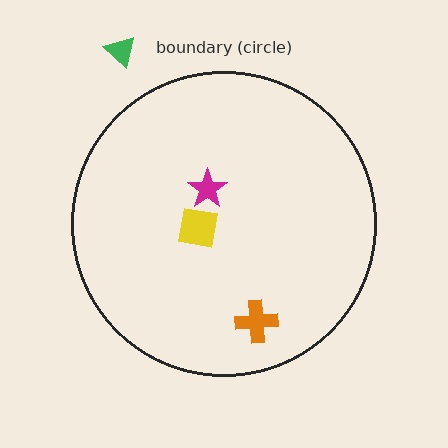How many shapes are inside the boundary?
3 inside, 1 outside.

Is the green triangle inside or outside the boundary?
Outside.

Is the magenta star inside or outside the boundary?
Inside.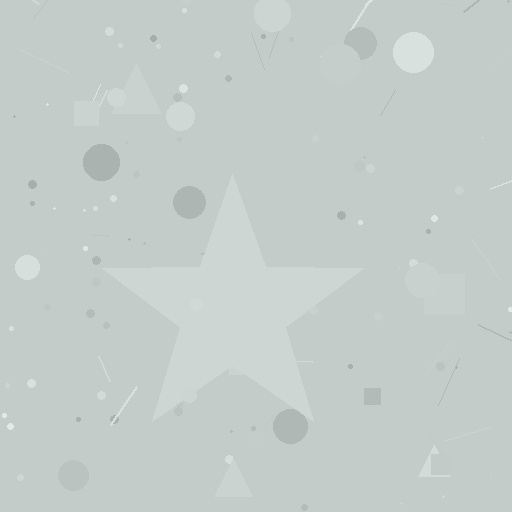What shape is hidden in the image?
A star is hidden in the image.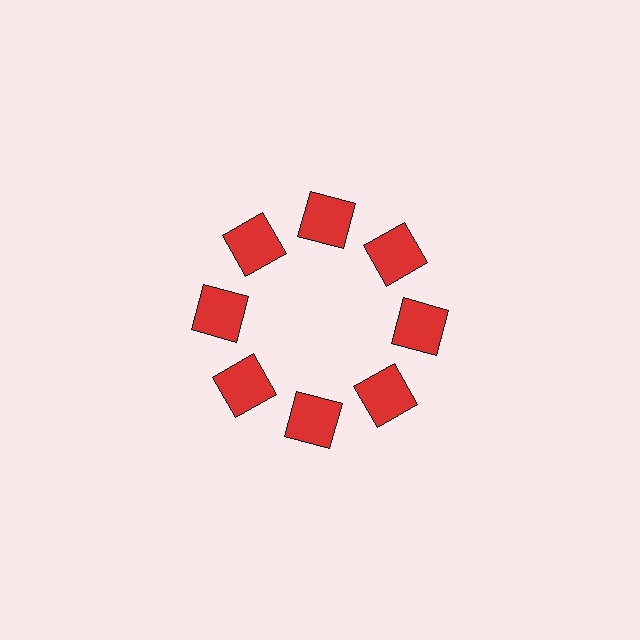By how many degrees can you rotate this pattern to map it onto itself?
The pattern maps onto itself every 45 degrees of rotation.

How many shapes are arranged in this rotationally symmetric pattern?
There are 8 shapes, arranged in 8 groups of 1.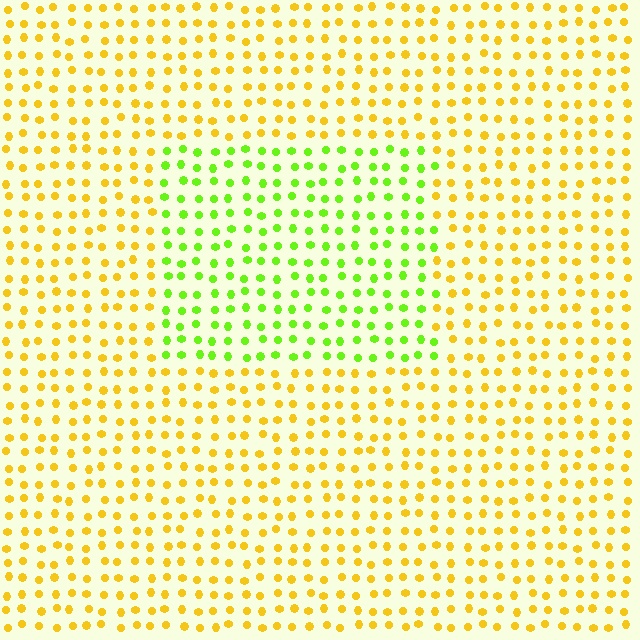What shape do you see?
I see a rectangle.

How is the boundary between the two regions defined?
The boundary is defined purely by a slight shift in hue (about 51 degrees). Spacing, size, and orientation are identical on both sides.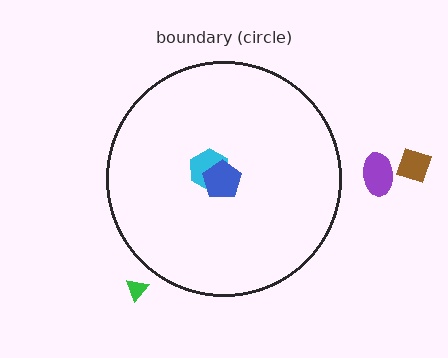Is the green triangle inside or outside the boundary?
Outside.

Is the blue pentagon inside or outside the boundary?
Inside.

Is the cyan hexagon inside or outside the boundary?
Inside.